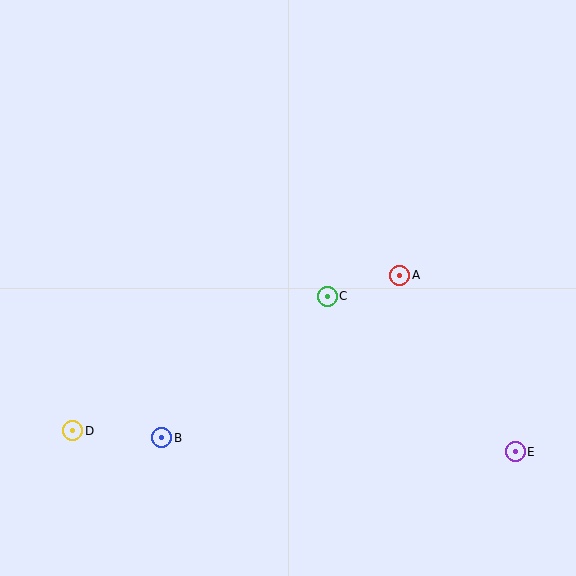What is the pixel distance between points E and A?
The distance between E and A is 211 pixels.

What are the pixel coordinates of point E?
Point E is at (515, 452).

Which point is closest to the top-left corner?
Point D is closest to the top-left corner.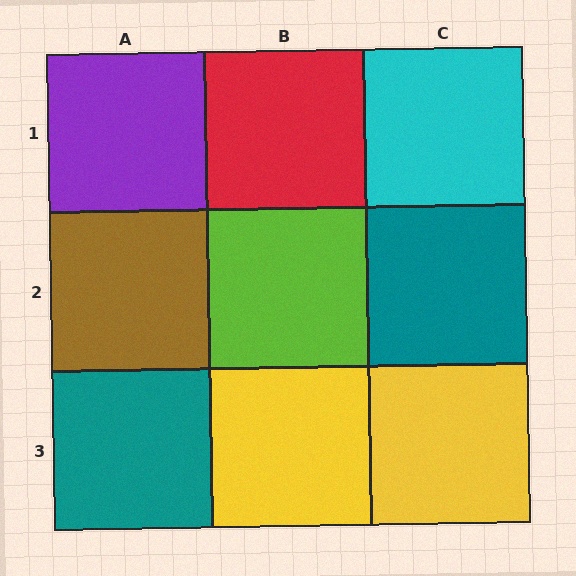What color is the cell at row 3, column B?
Yellow.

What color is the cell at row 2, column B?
Lime.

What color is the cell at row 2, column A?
Brown.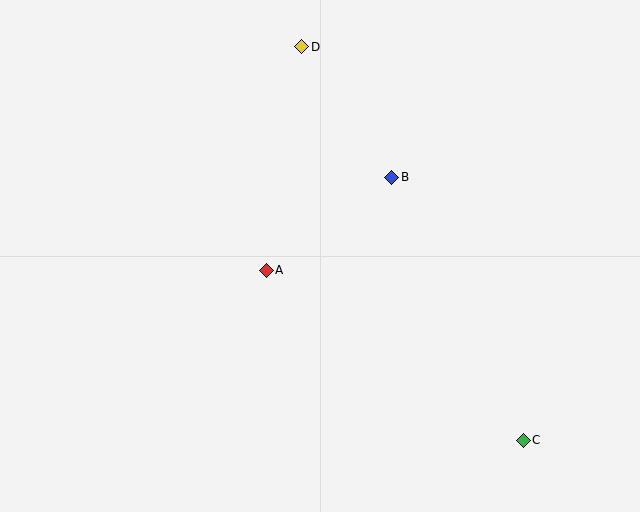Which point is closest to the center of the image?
Point A at (266, 270) is closest to the center.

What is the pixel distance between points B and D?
The distance between B and D is 158 pixels.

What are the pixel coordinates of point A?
Point A is at (266, 270).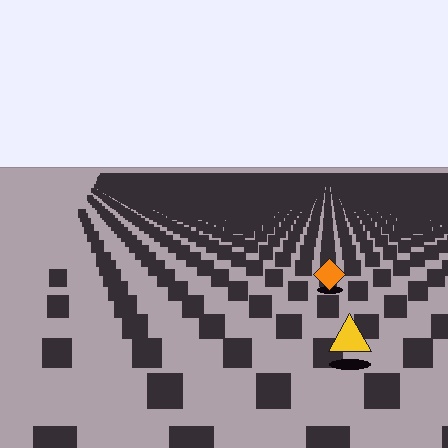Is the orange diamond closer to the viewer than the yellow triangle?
No. The yellow triangle is closer — you can tell from the texture gradient: the ground texture is coarser near it.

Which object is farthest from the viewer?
The orange diamond is farthest from the viewer. It appears smaller and the ground texture around it is denser.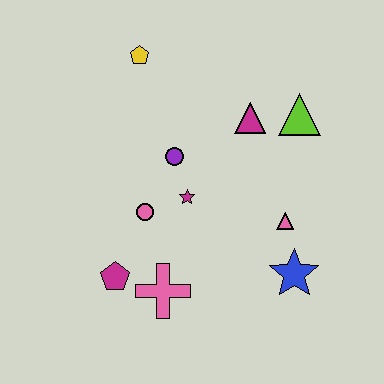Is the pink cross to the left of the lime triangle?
Yes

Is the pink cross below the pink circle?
Yes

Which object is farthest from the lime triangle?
The magenta pentagon is farthest from the lime triangle.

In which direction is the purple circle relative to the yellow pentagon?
The purple circle is below the yellow pentagon.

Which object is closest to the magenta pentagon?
The pink cross is closest to the magenta pentagon.